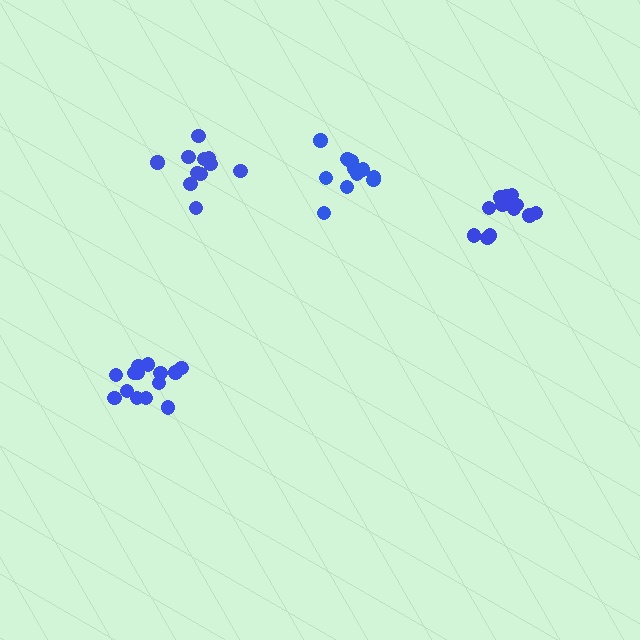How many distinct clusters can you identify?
There are 4 distinct clusters.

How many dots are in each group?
Group 1: 12 dots, Group 2: 11 dots, Group 3: 12 dots, Group 4: 14 dots (49 total).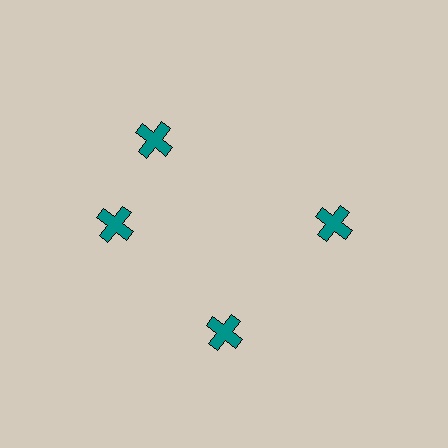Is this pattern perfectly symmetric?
No. The 4 teal crosses are arranged in a ring, but one element near the 12 o'clock position is rotated out of alignment along the ring, breaking the 4-fold rotational symmetry.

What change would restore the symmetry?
The symmetry would be restored by rotating it back into even spacing with its neighbors so that all 4 crosses sit at equal angles and equal distance from the center.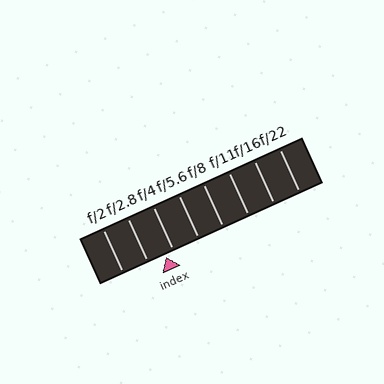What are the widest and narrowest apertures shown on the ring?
The widest aperture shown is f/2 and the narrowest is f/22.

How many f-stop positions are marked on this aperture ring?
There are 8 f-stop positions marked.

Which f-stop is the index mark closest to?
The index mark is closest to f/4.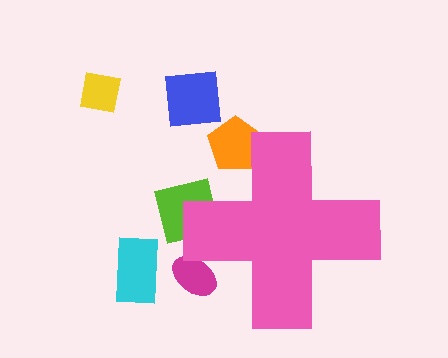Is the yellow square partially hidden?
No, the yellow square is fully visible.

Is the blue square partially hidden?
No, the blue square is fully visible.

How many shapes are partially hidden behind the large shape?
3 shapes are partially hidden.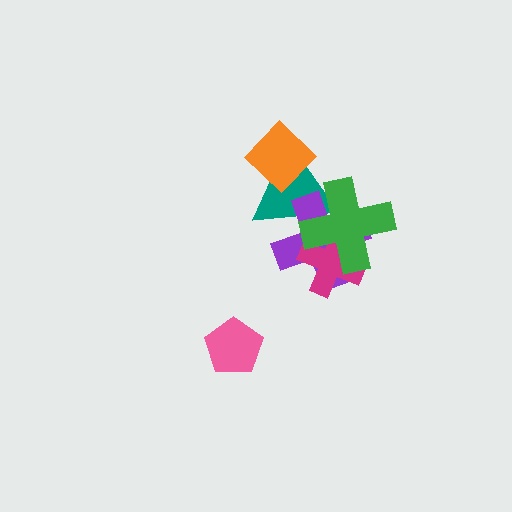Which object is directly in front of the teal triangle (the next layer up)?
The orange diamond is directly in front of the teal triangle.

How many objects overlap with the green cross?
3 objects overlap with the green cross.